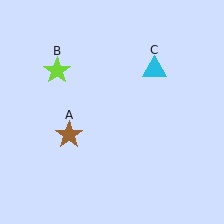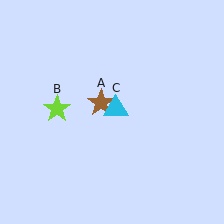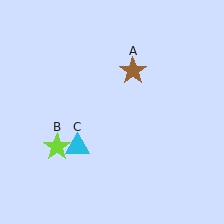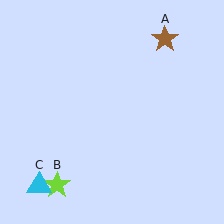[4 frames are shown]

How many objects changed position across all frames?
3 objects changed position: brown star (object A), lime star (object B), cyan triangle (object C).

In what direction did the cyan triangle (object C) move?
The cyan triangle (object C) moved down and to the left.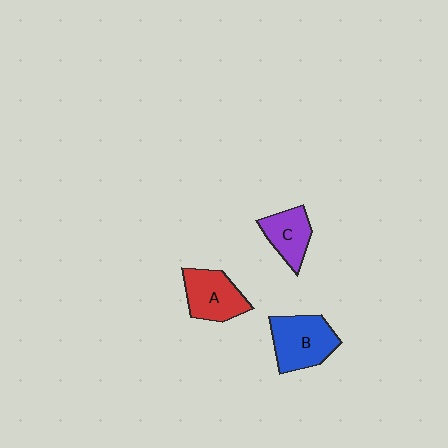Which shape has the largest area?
Shape B (blue).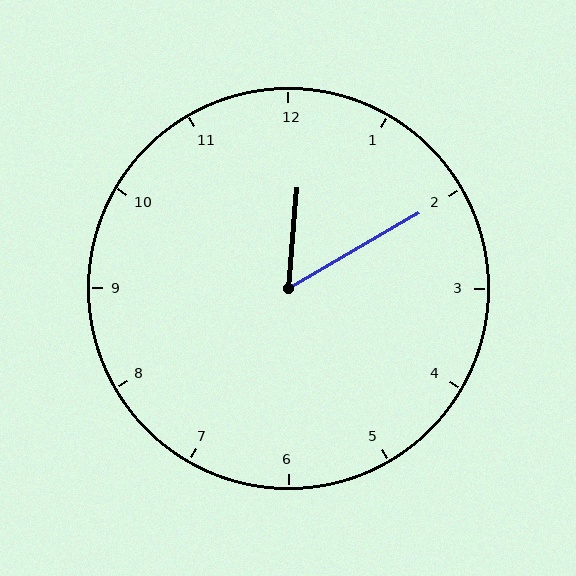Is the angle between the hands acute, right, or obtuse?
It is acute.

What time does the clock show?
12:10.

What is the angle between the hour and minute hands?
Approximately 55 degrees.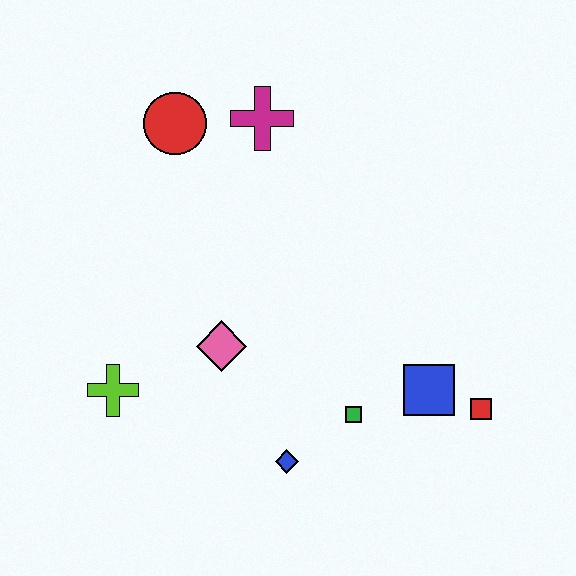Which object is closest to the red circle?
The magenta cross is closest to the red circle.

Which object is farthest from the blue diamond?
The red circle is farthest from the blue diamond.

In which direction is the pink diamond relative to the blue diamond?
The pink diamond is above the blue diamond.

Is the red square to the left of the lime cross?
No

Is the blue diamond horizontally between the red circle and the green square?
Yes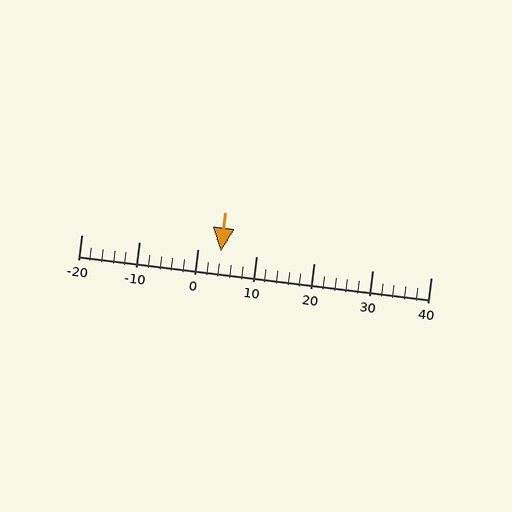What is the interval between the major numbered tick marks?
The major tick marks are spaced 10 units apart.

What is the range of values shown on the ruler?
The ruler shows values from -20 to 40.